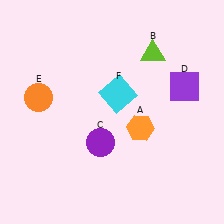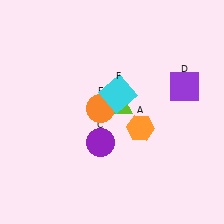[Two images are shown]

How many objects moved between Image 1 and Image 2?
2 objects moved between the two images.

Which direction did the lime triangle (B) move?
The lime triangle (B) moved down.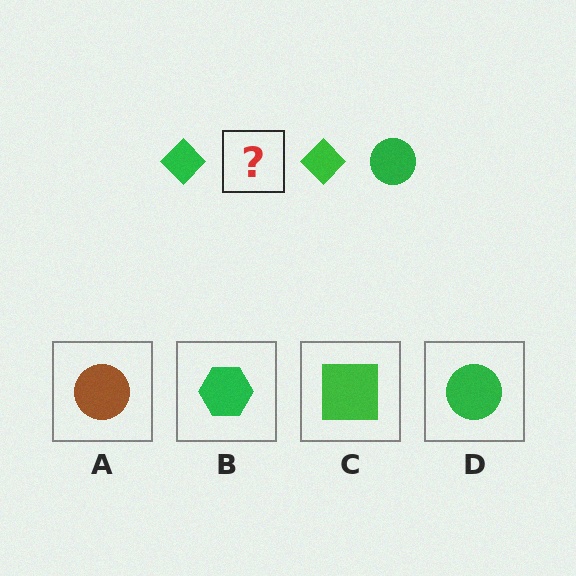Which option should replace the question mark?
Option D.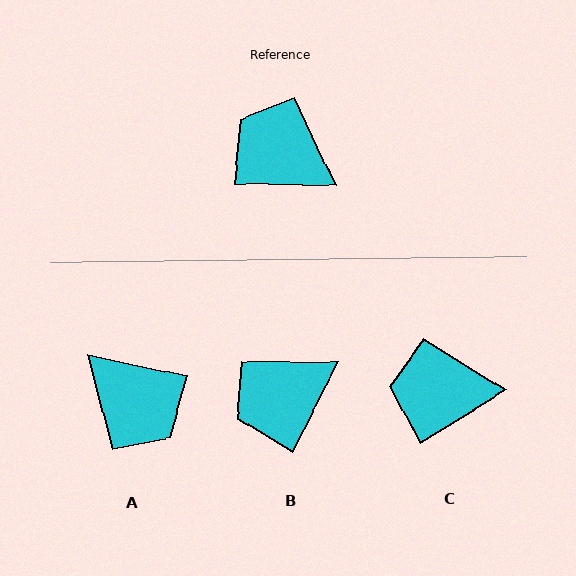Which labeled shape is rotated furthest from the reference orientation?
A, about 170 degrees away.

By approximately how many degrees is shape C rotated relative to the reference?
Approximately 33 degrees counter-clockwise.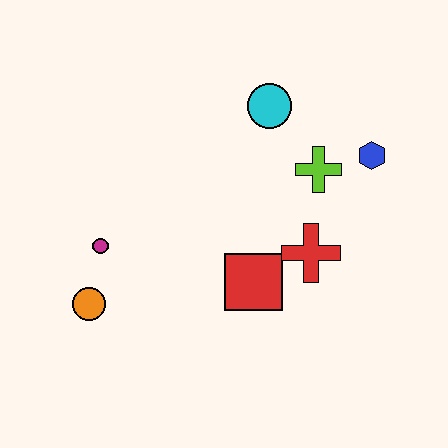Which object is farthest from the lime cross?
The orange circle is farthest from the lime cross.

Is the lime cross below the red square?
No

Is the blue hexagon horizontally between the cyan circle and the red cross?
No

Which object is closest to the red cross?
The red square is closest to the red cross.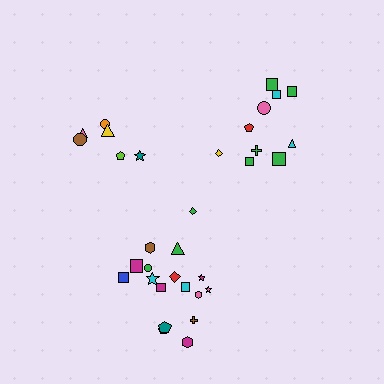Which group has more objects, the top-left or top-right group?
The top-right group.